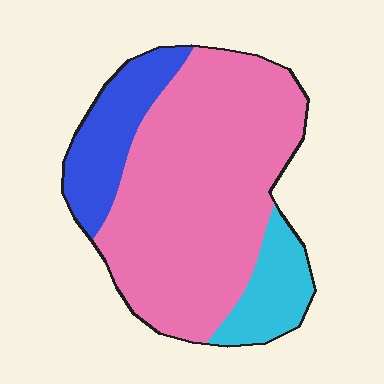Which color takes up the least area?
Cyan, at roughly 15%.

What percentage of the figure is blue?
Blue takes up less than a quarter of the figure.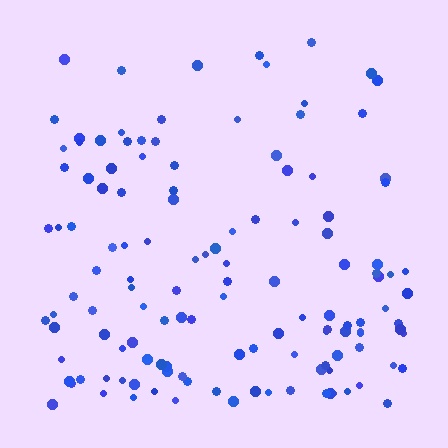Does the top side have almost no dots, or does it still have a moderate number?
Still a moderate number, just noticeably fewer than the bottom.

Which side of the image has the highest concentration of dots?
The bottom.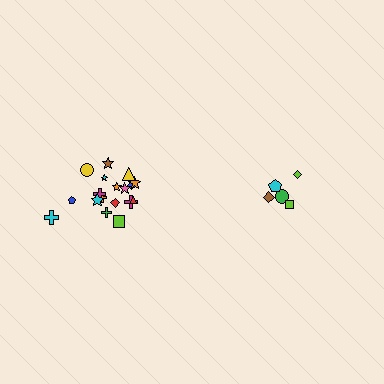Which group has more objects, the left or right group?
The left group.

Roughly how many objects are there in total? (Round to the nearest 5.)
Roughly 25 objects in total.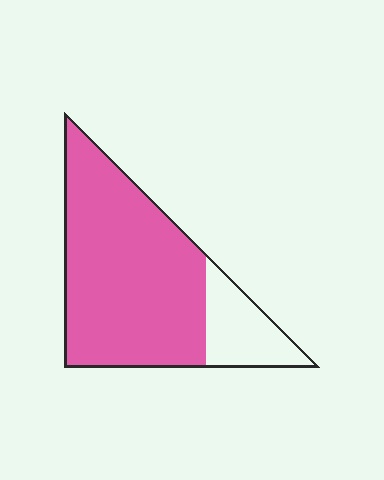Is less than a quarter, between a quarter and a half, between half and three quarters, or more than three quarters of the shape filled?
More than three quarters.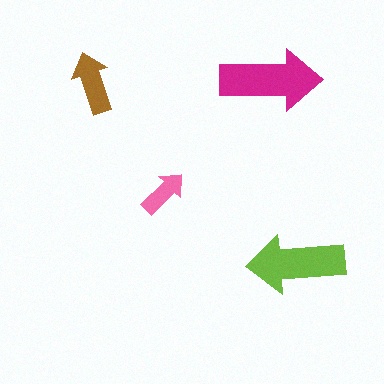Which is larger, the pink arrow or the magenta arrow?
The magenta one.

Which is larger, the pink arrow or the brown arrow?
The brown one.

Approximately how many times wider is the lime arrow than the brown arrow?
About 1.5 times wider.